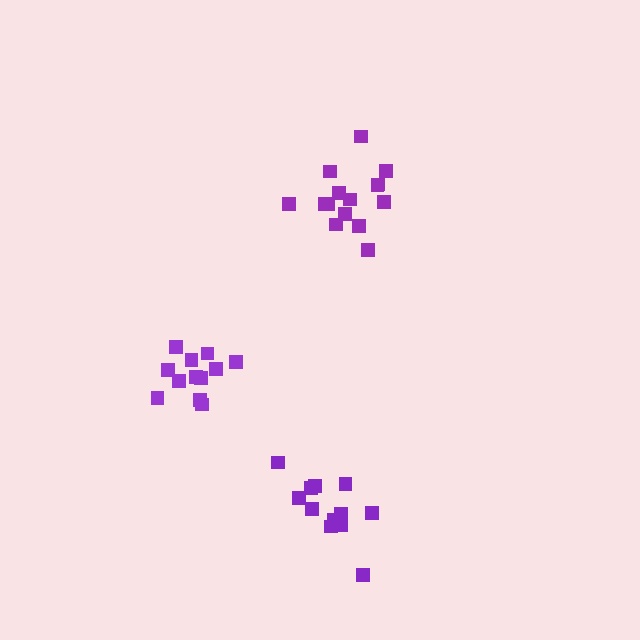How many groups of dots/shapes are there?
There are 3 groups.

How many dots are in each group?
Group 1: 12 dots, Group 2: 12 dots, Group 3: 15 dots (39 total).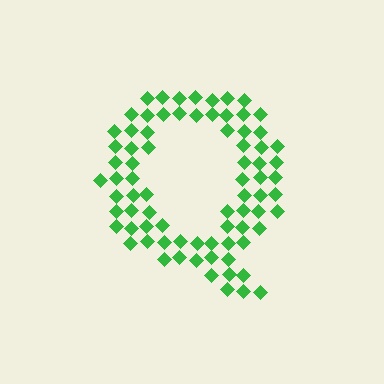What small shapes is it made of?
It is made of small diamonds.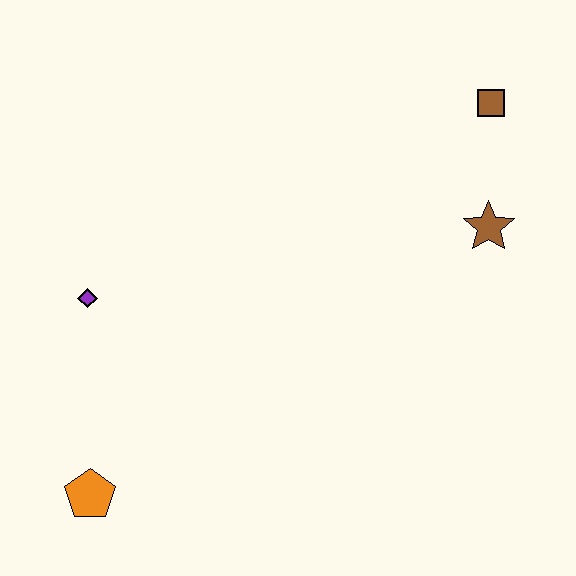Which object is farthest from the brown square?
The orange pentagon is farthest from the brown square.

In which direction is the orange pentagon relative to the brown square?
The orange pentagon is to the left of the brown square.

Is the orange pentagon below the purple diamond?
Yes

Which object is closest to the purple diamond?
The orange pentagon is closest to the purple diamond.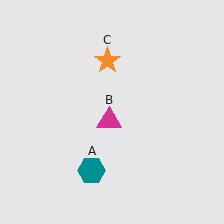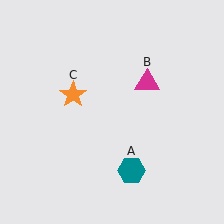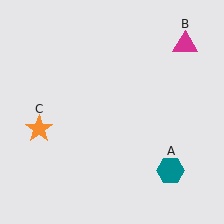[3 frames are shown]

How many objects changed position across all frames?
3 objects changed position: teal hexagon (object A), magenta triangle (object B), orange star (object C).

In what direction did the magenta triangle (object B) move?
The magenta triangle (object B) moved up and to the right.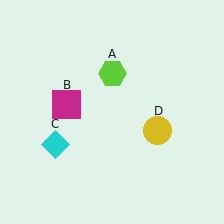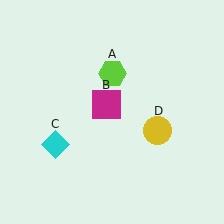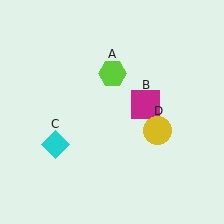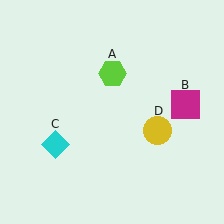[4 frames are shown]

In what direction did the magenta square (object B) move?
The magenta square (object B) moved right.